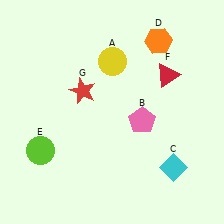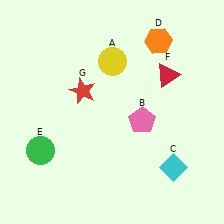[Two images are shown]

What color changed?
The circle (E) changed from lime in Image 1 to green in Image 2.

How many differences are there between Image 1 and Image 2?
There is 1 difference between the two images.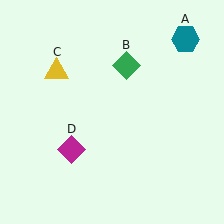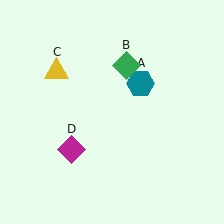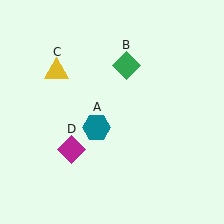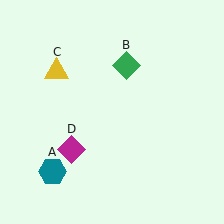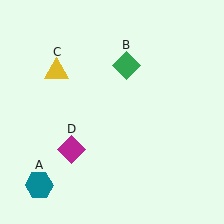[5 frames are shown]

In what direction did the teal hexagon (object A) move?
The teal hexagon (object A) moved down and to the left.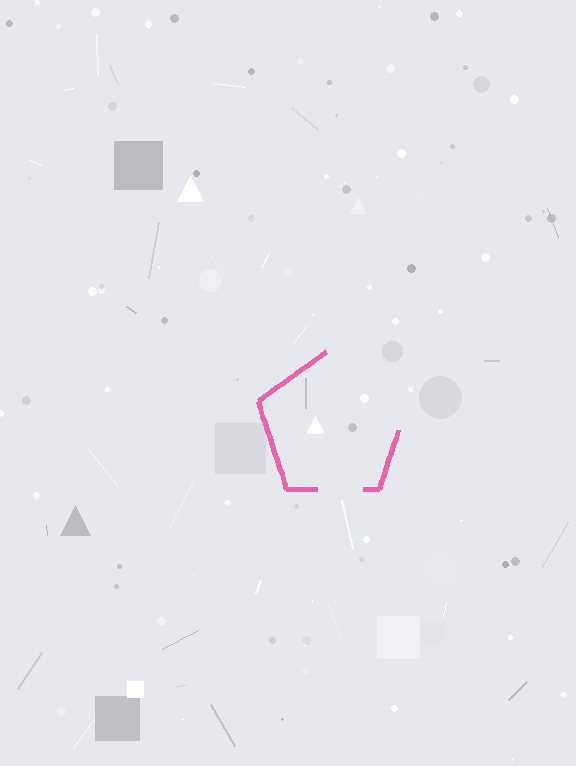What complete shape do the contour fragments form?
The contour fragments form a pentagon.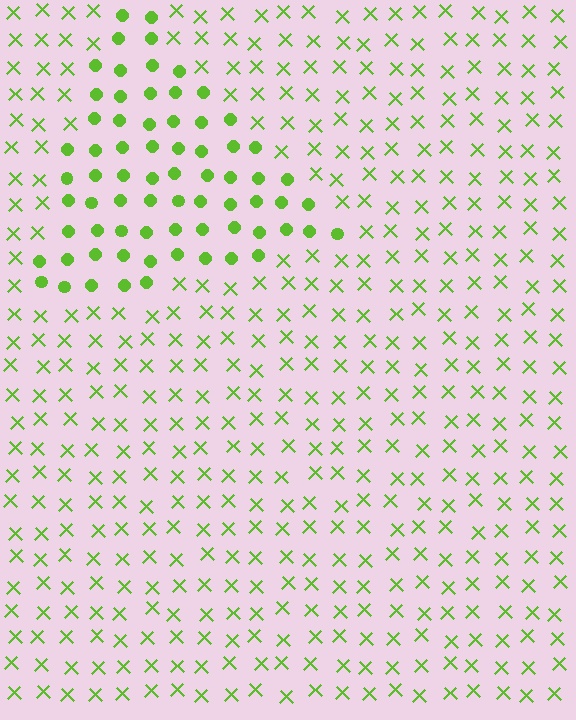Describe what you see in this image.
The image is filled with small lime elements arranged in a uniform grid. A triangle-shaped region contains circles, while the surrounding area contains X marks. The boundary is defined purely by the change in element shape.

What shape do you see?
I see a triangle.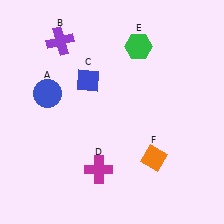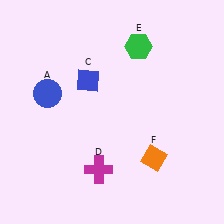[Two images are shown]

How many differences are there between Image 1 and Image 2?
There is 1 difference between the two images.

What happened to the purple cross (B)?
The purple cross (B) was removed in Image 2. It was in the top-left area of Image 1.